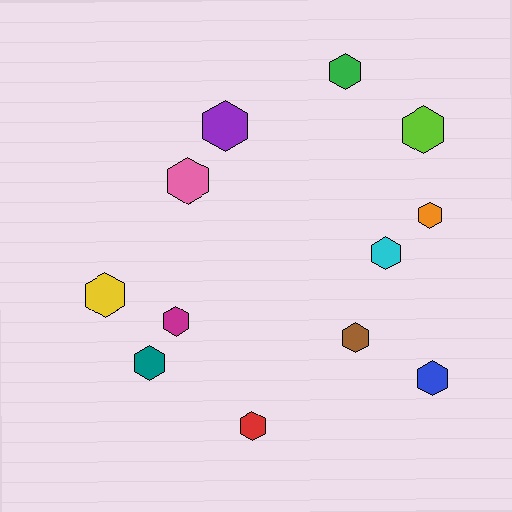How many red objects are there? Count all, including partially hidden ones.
There is 1 red object.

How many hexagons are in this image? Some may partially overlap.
There are 12 hexagons.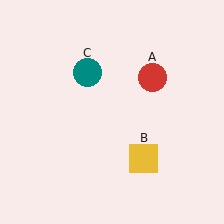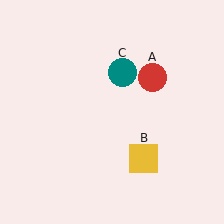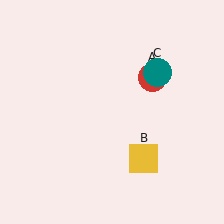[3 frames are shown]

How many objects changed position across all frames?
1 object changed position: teal circle (object C).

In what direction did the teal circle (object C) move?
The teal circle (object C) moved right.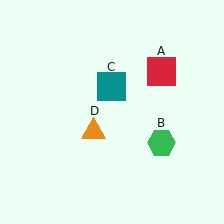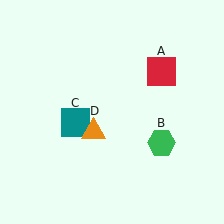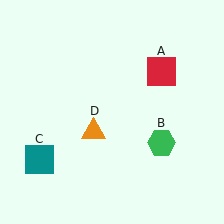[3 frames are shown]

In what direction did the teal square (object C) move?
The teal square (object C) moved down and to the left.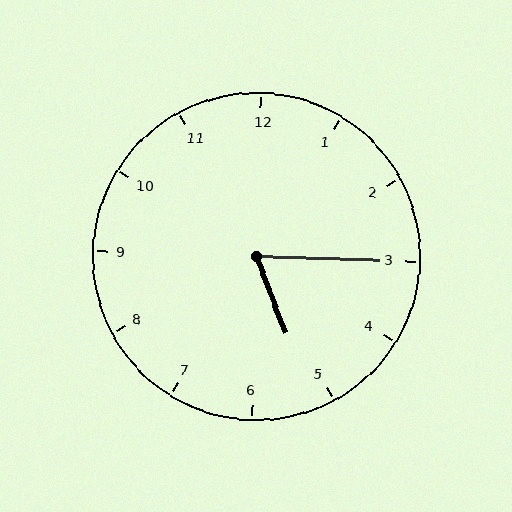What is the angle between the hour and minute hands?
Approximately 68 degrees.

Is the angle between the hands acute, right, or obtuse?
It is acute.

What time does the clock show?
5:15.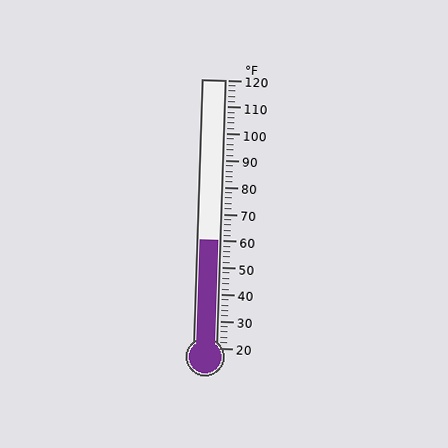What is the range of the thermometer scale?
The thermometer scale ranges from 20°F to 120°F.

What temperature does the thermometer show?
The thermometer shows approximately 60°F.